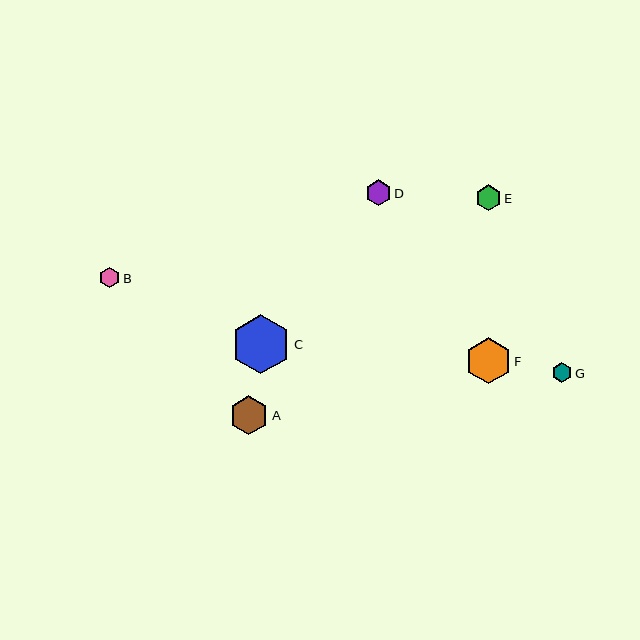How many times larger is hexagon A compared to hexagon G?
Hexagon A is approximately 2.0 times the size of hexagon G.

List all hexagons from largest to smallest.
From largest to smallest: C, F, A, E, D, B, G.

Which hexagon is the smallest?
Hexagon G is the smallest with a size of approximately 20 pixels.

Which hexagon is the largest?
Hexagon C is the largest with a size of approximately 60 pixels.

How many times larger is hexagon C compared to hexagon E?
Hexagon C is approximately 2.3 times the size of hexagon E.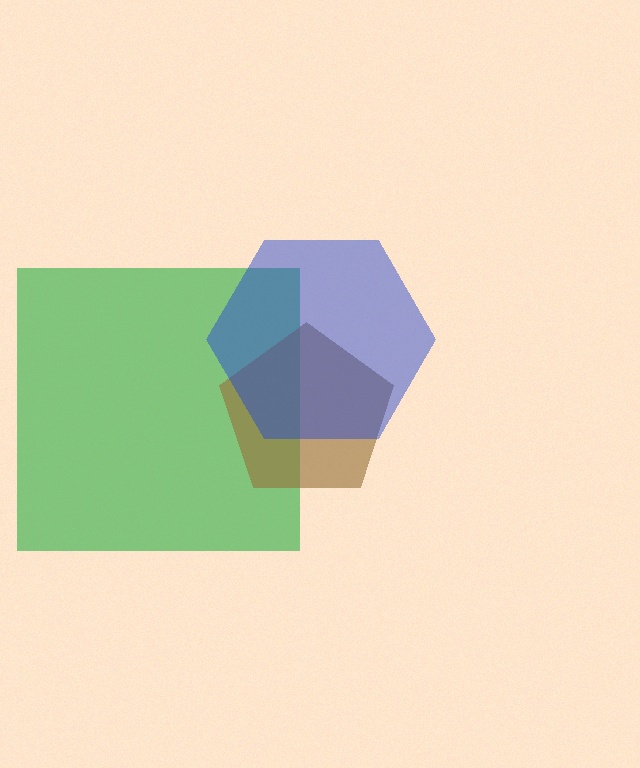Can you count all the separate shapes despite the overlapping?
Yes, there are 3 separate shapes.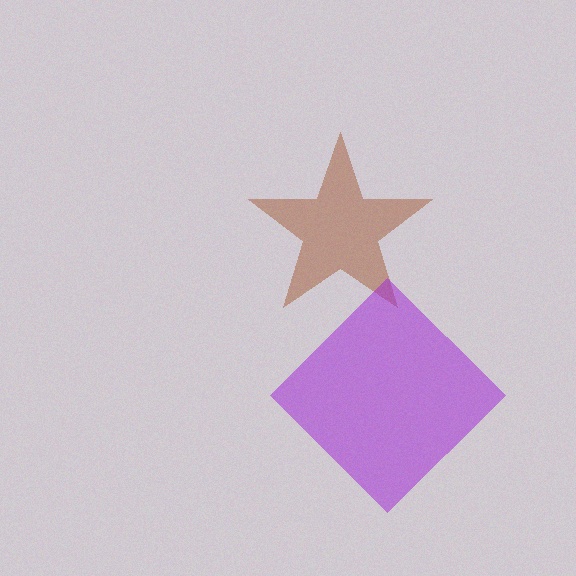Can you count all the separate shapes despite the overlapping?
Yes, there are 2 separate shapes.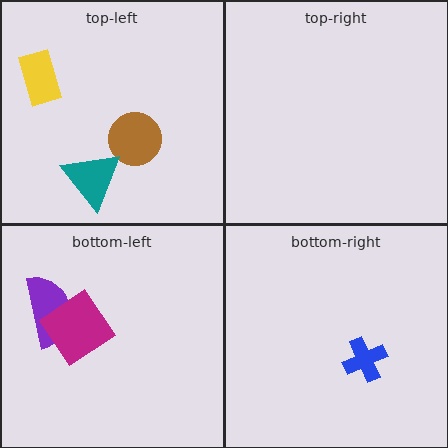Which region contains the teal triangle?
The top-left region.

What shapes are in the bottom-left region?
The purple semicircle, the magenta diamond.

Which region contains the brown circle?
The top-left region.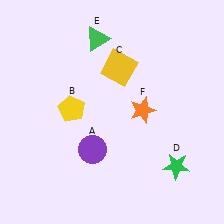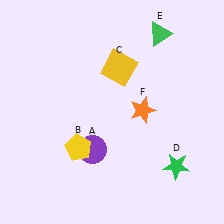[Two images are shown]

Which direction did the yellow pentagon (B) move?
The yellow pentagon (B) moved down.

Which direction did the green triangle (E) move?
The green triangle (E) moved right.